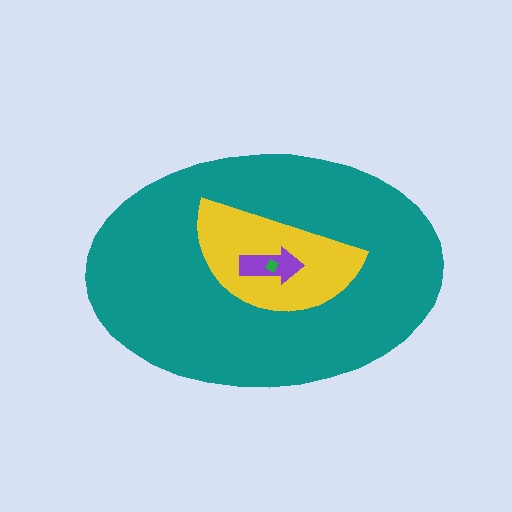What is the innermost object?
The green diamond.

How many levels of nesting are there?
4.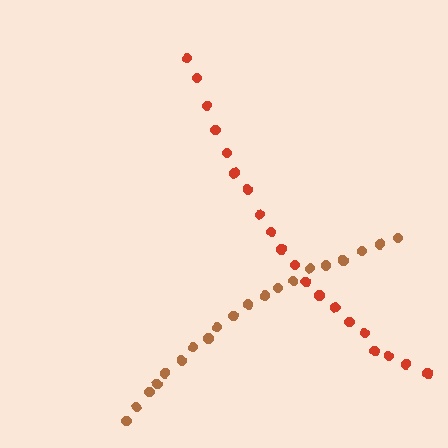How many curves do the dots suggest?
There are 2 distinct paths.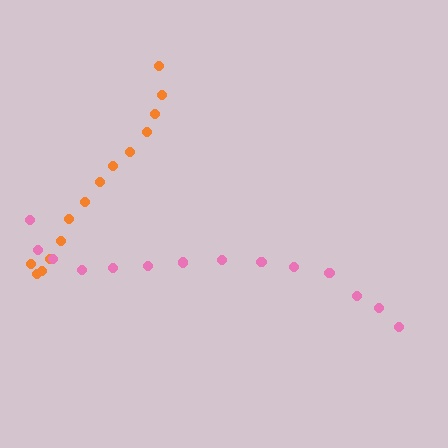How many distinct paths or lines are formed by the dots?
There are 2 distinct paths.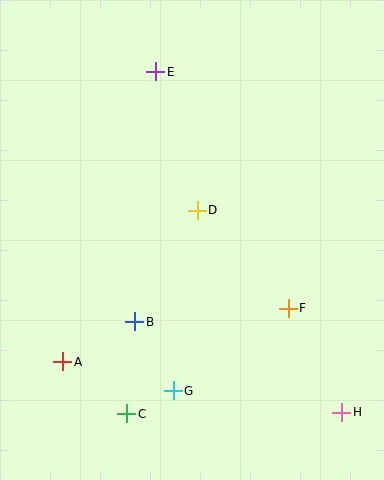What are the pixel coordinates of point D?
Point D is at (197, 210).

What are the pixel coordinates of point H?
Point H is at (342, 412).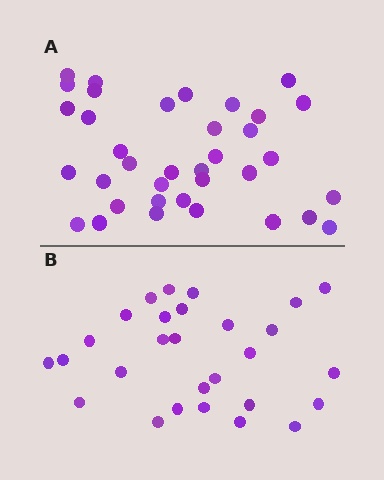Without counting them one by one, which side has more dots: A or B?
Region A (the top region) has more dots.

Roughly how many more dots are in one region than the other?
Region A has roughly 8 or so more dots than region B.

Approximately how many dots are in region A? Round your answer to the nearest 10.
About 40 dots. (The exact count is 36, which rounds to 40.)